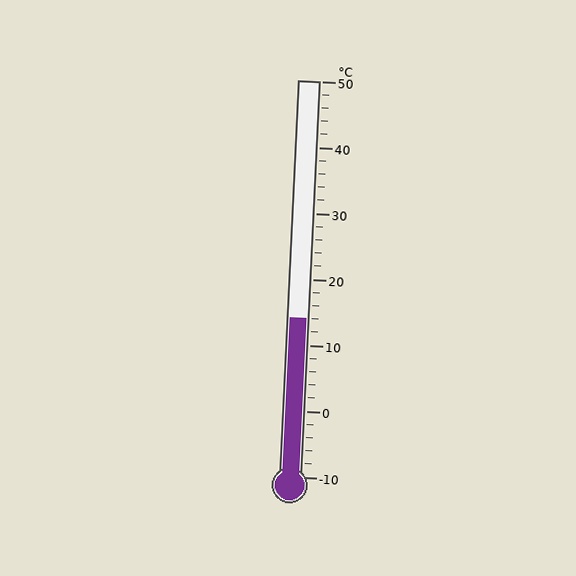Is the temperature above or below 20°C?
The temperature is below 20°C.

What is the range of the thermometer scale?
The thermometer scale ranges from -10°C to 50°C.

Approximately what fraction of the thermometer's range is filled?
The thermometer is filled to approximately 40% of its range.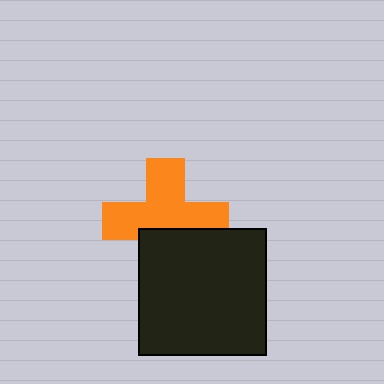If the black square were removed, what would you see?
You would see the complete orange cross.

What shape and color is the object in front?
The object in front is a black square.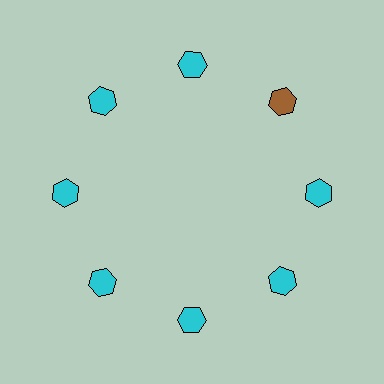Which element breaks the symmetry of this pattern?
The brown hexagon at roughly the 2 o'clock position breaks the symmetry. All other shapes are cyan hexagons.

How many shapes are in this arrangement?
There are 8 shapes arranged in a ring pattern.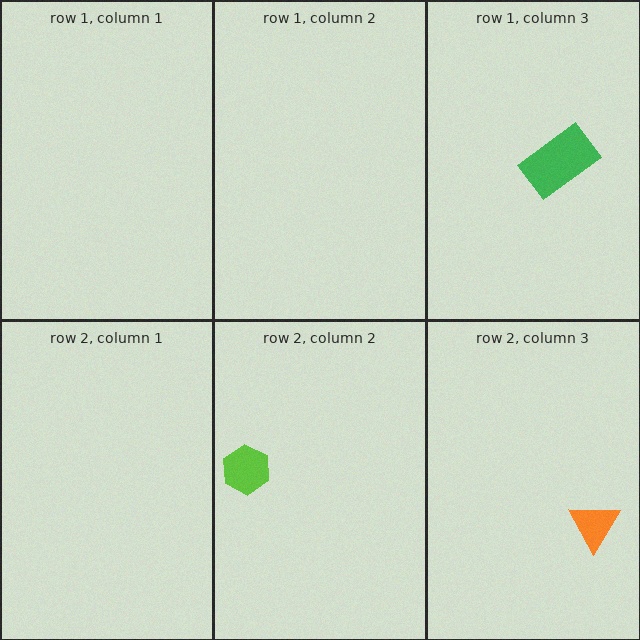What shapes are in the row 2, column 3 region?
The orange triangle.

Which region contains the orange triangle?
The row 2, column 3 region.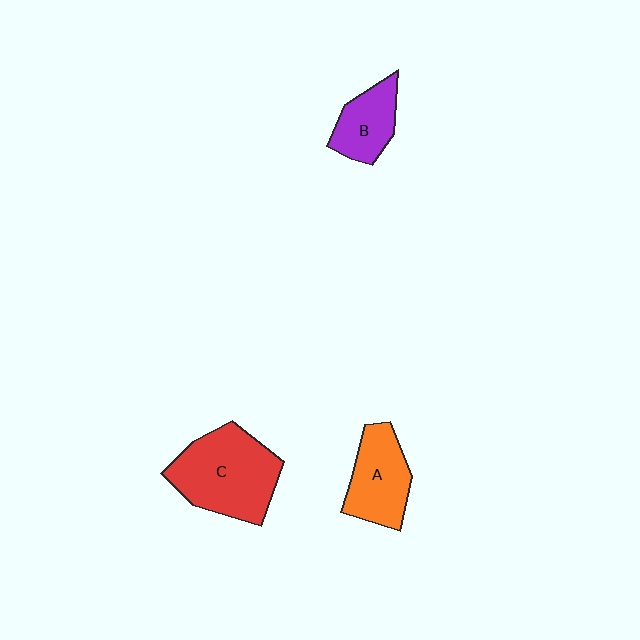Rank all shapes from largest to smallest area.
From largest to smallest: C (red), A (orange), B (purple).